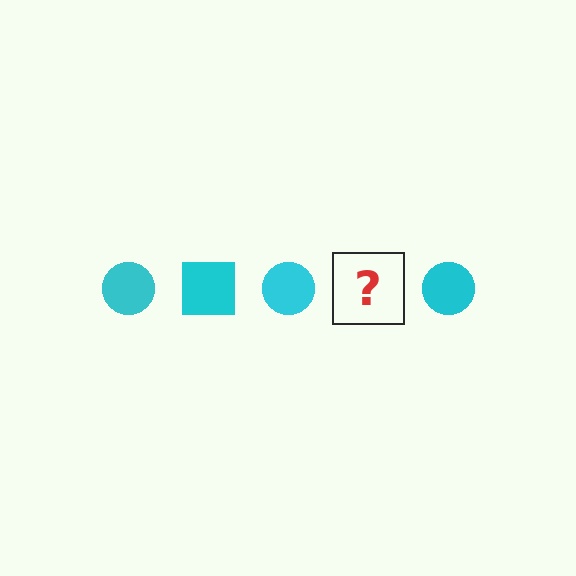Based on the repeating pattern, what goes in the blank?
The blank should be a cyan square.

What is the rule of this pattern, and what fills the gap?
The rule is that the pattern cycles through circle, square shapes in cyan. The gap should be filled with a cyan square.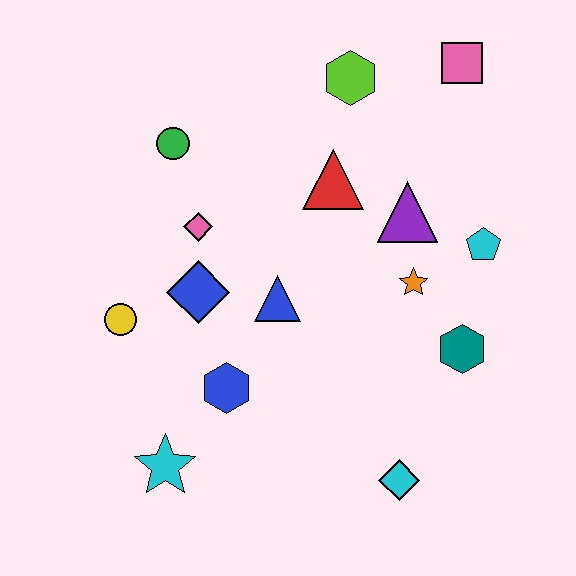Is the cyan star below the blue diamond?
Yes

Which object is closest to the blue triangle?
The blue diamond is closest to the blue triangle.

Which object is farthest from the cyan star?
The pink square is farthest from the cyan star.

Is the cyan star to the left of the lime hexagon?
Yes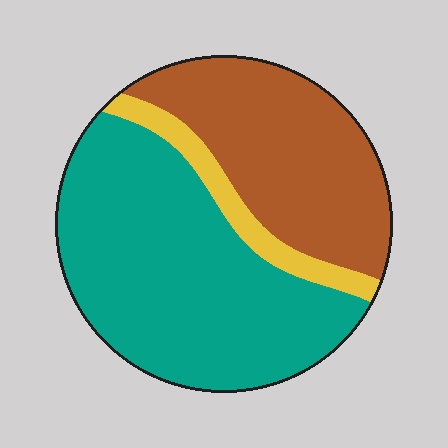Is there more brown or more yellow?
Brown.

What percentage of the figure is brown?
Brown covers 35% of the figure.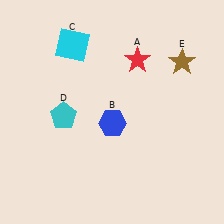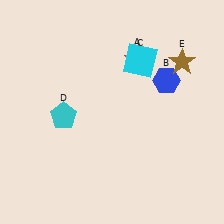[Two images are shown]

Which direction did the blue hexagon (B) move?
The blue hexagon (B) moved right.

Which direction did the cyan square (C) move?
The cyan square (C) moved right.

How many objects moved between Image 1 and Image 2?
2 objects moved between the two images.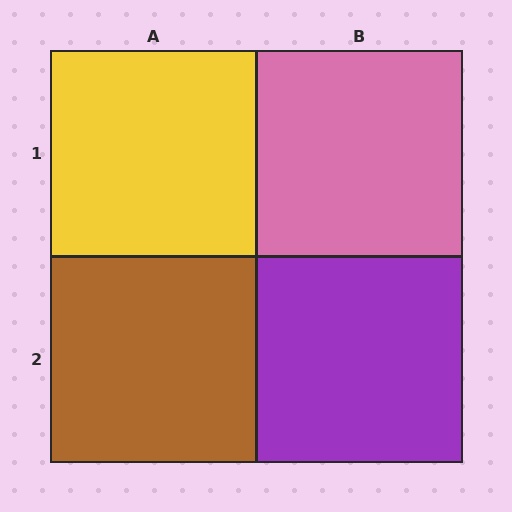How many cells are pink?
1 cell is pink.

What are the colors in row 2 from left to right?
Brown, purple.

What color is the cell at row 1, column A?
Yellow.